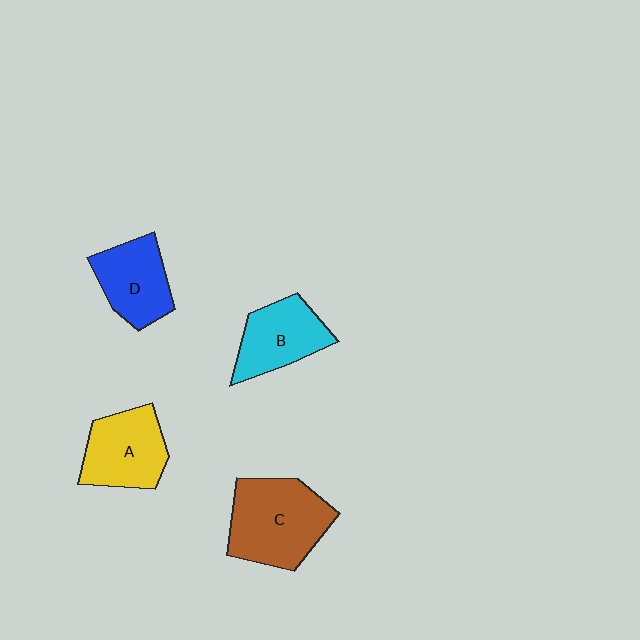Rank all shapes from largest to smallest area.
From largest to smallest: C (brown), A (yellow), B (cyan), D (blue).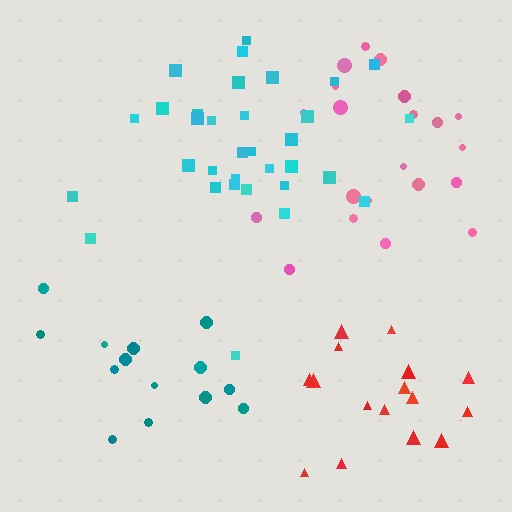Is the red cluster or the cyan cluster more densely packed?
Cyan.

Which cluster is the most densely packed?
Cyan.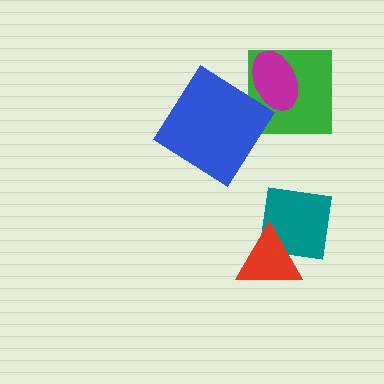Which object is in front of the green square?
The magenta ellipse is in front of the green square.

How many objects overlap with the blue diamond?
0 objects overlap with the blue diamond.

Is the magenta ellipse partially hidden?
No, no other shape covers it.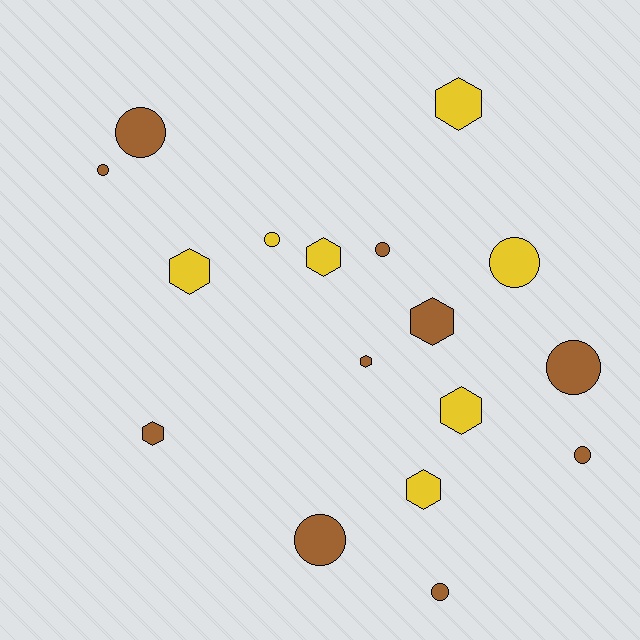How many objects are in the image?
There are 17 objects.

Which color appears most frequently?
Brown, with 10 objects.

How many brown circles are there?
There are 7 brown circles.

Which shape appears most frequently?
Circle, with 9 objects.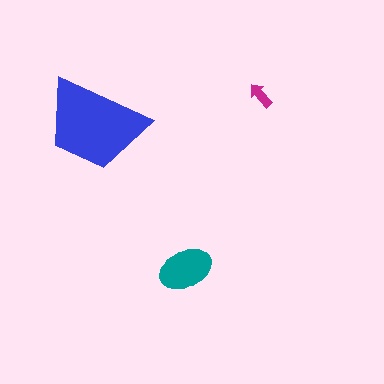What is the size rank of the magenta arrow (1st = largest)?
3rd.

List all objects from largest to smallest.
The blue trapezoid, the teal ellipse, the magenta arrow.